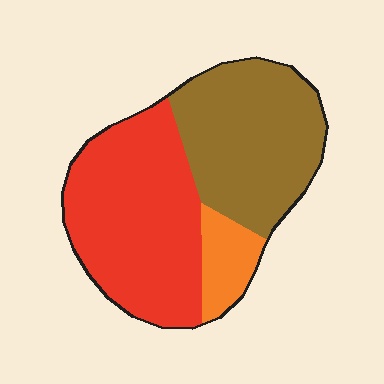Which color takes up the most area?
Red, at roughly 50%.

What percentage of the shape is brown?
Brown covers roughly 40% of the shape.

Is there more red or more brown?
Red.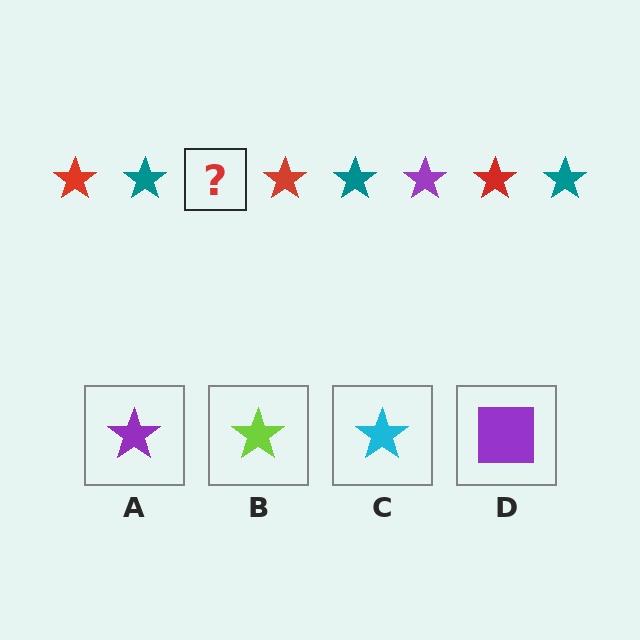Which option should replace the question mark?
Option A.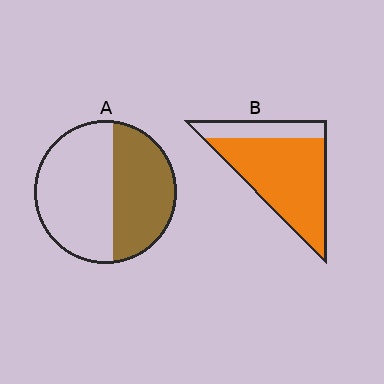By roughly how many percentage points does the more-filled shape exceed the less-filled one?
By roughly 35 percentage points (B over A).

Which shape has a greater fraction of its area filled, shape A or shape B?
Shape B.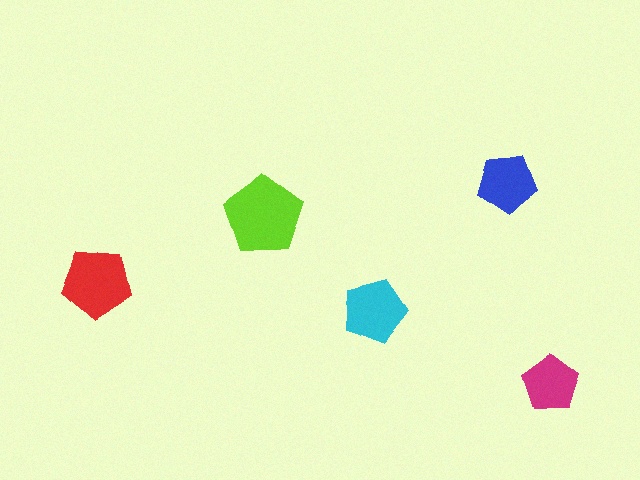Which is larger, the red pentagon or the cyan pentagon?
The red one.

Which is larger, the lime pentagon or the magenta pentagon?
The lime one.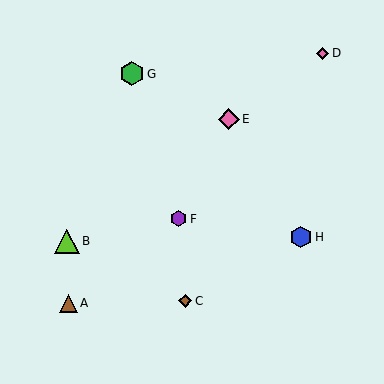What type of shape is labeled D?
Shape D is a pink diamond.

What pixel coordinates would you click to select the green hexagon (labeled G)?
Click at (132, 74) to select the green hexagon G.